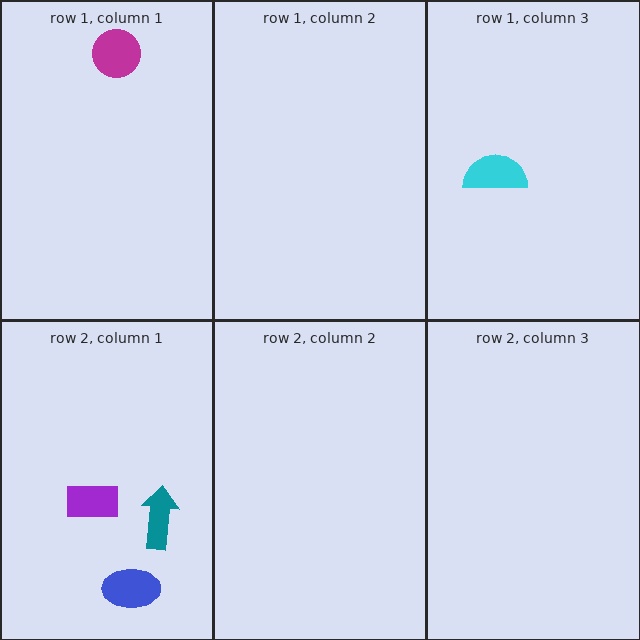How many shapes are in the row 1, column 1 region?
1.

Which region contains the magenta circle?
The row 1, column 1 region.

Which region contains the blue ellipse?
The row 2, column 1 region.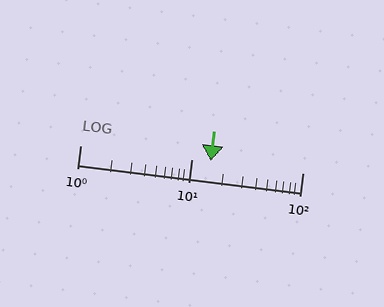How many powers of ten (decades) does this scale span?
The scale spans 2 decades, from 1 to 100.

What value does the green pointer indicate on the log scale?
The pointer indicates approximately 15.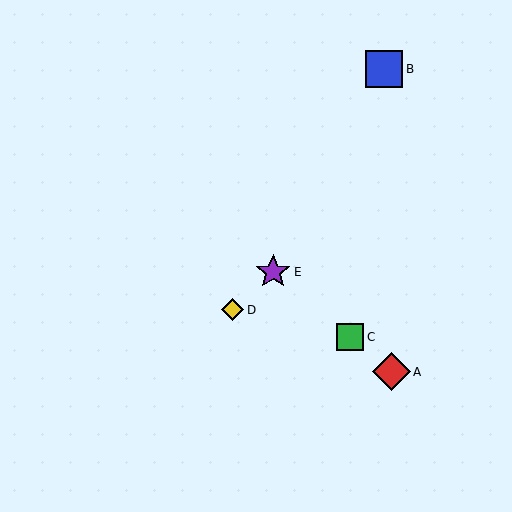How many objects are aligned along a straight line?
3 objects (A, C, E) are aligned along a straight line.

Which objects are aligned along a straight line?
Objects A, C, E are aligned along a straight line.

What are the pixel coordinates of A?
Object A is at (391, 372).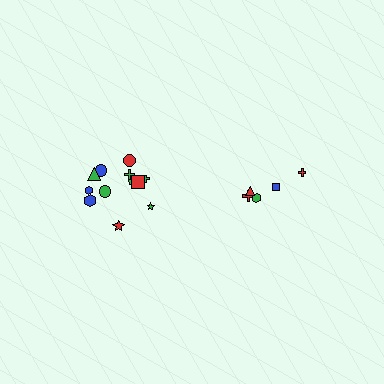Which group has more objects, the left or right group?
The left group.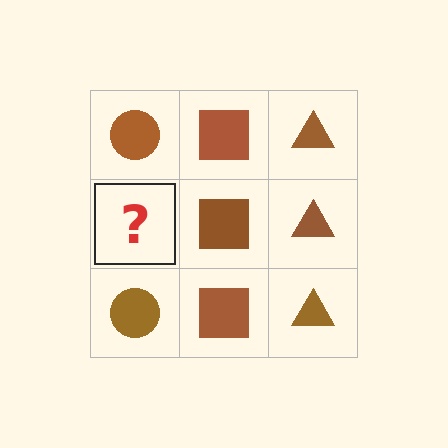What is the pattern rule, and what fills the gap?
The rule is that each column has a consistent shape. The gap should be filled with a brown circle.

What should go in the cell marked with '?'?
The missing cell should contain a brown circle.